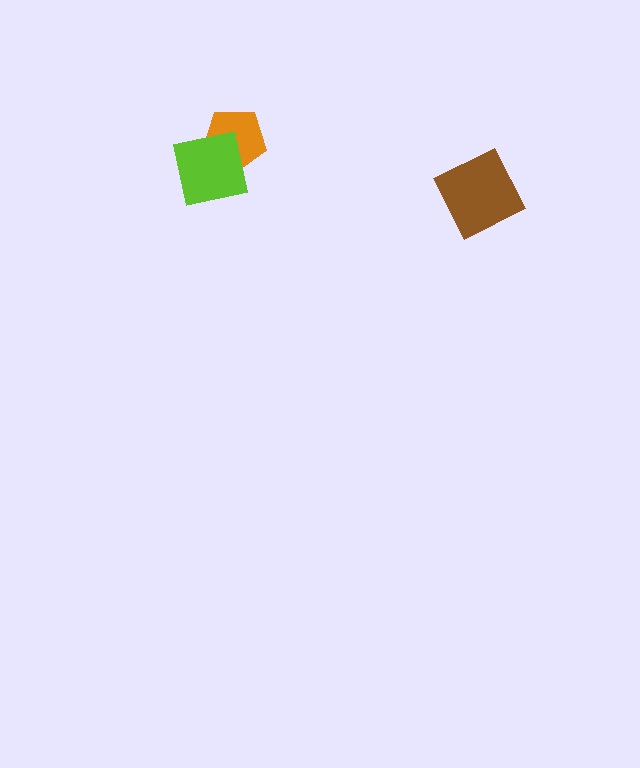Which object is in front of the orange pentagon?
The lime square is in front of the orange pentagon.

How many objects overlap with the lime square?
1 object overlaps with the lime square.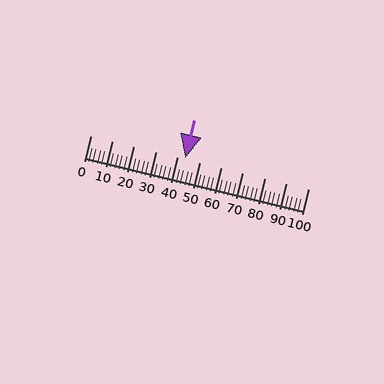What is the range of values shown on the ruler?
The ruler shows values from 0 to 100.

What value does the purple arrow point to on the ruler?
The purple arrow points to approximately 44.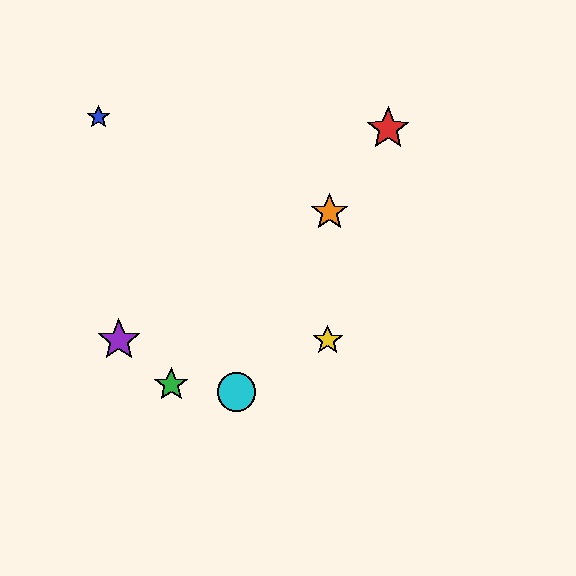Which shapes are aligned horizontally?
The yellow star, the purple star are aligned horizontally.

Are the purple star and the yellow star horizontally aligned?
Yes, both are at y≈340.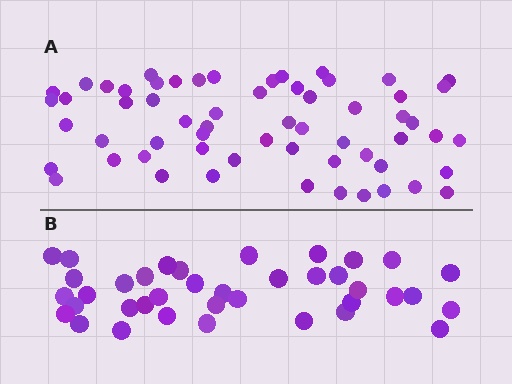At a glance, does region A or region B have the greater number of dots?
Region A (the top region) has more dots.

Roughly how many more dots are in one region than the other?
Region A has approximately 20 more dots than region B.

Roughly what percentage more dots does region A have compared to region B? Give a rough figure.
About 60% more.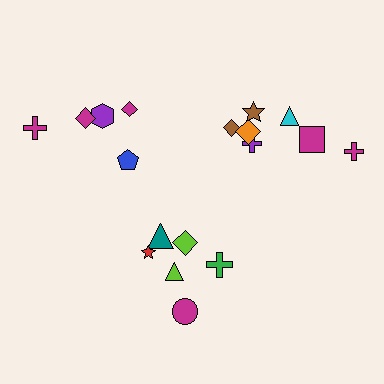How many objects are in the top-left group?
There are 5 objects.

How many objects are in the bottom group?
There are 6 objects.